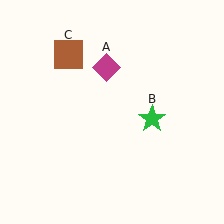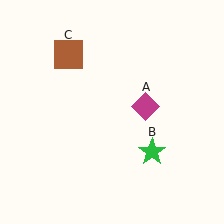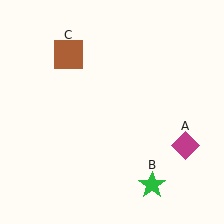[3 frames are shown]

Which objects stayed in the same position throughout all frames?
Brown square (object C) remained stationary.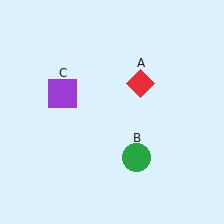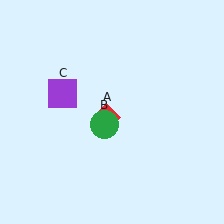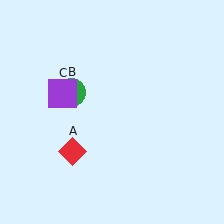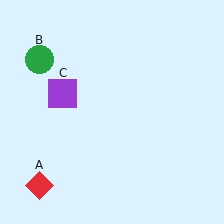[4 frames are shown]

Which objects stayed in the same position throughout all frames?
Purple square (object C) remained stationary.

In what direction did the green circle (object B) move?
The green circle (object B) moved up and to the left.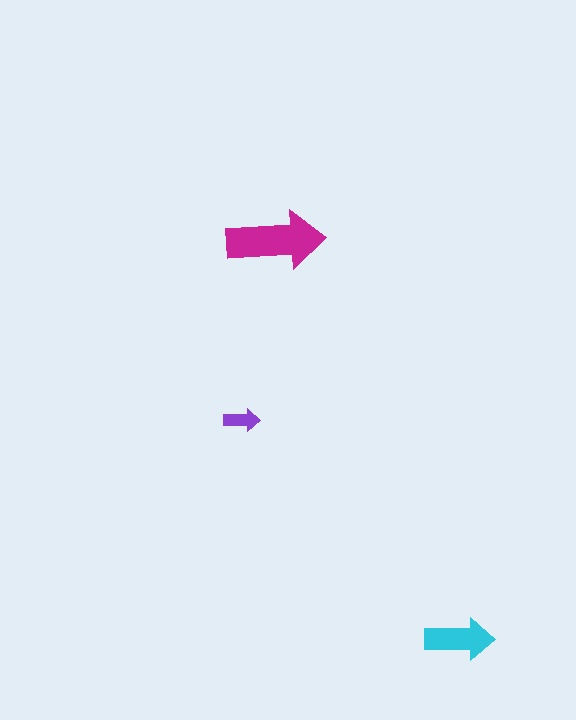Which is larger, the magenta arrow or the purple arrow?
The magenta one.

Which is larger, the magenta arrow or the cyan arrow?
The magenta one.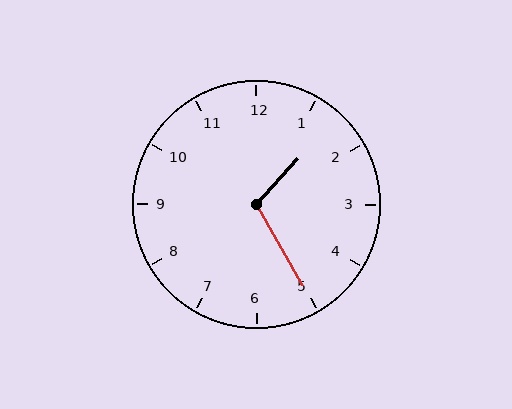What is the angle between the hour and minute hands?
Approximately 108 degrees.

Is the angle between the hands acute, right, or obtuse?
It is obtuse.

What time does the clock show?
1:25.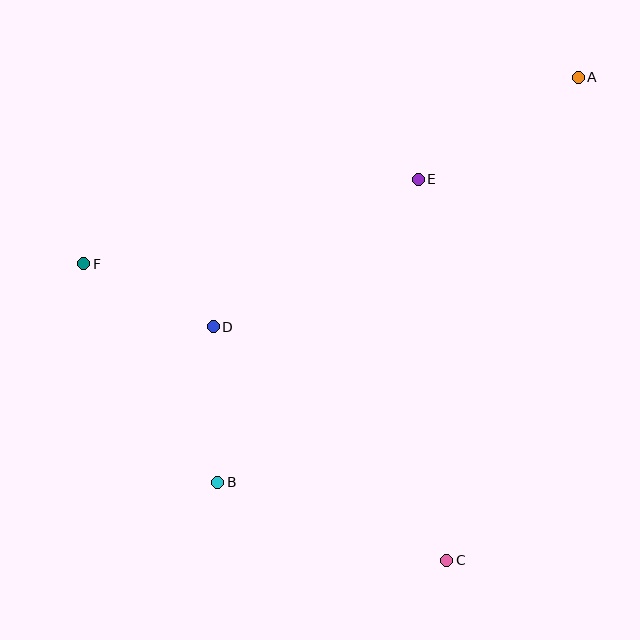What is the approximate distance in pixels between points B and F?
The distance between B and F is approximately 257 pixels.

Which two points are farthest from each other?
Points A and B are farthest from each other.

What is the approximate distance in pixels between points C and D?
The distance between C and D is approximately 330 pixels.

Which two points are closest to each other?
Points D and F are closest to each other.